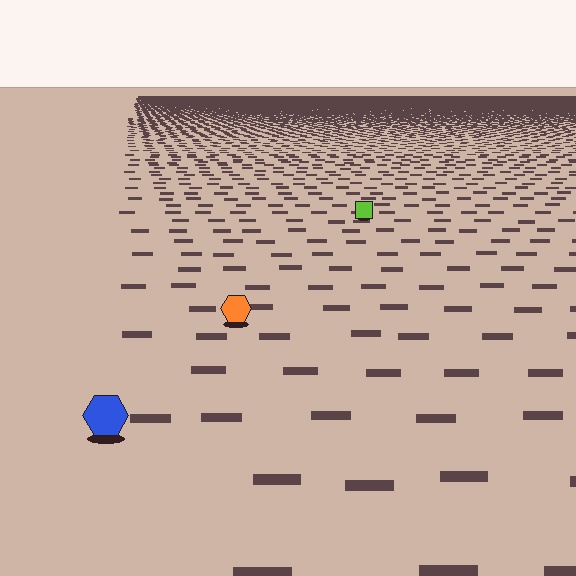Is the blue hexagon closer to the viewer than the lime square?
Yes. The blue hexagon is closer — you can tell from the texture gradient: the ground texture is coarser near it.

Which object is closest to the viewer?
The blue hexagon is closest. The texture marks near it are larger and more spread out.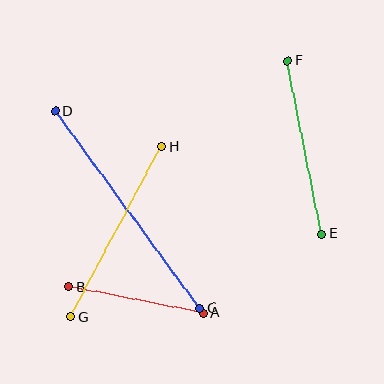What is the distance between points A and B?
The distance is approximately 137 pixels.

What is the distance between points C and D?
The distance is approximately 244 pixels.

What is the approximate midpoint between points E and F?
The midpoint is at approximately (305, 147) pixels.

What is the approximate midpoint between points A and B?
The midpoint is at approximately (136, 300) pixels.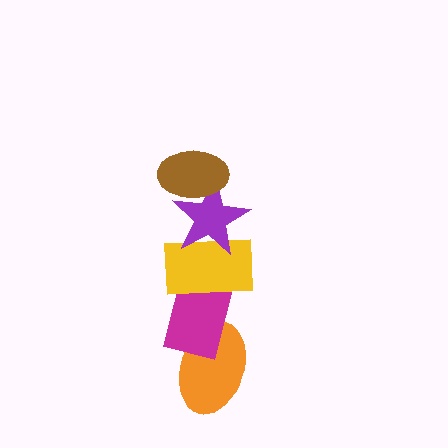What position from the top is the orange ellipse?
The orange ellipse is 5th from the top.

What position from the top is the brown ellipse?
The brown ellipse is 1st from the top.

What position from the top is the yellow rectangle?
The yellow rectangle is 3rd from the top.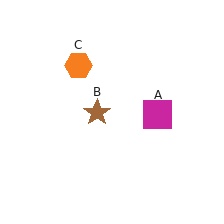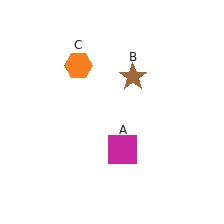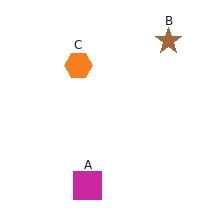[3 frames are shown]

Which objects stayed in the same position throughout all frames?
Orange hexagon (object C) remained stationary.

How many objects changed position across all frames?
2 objects changed position: magenta square (object A), brown star (object B).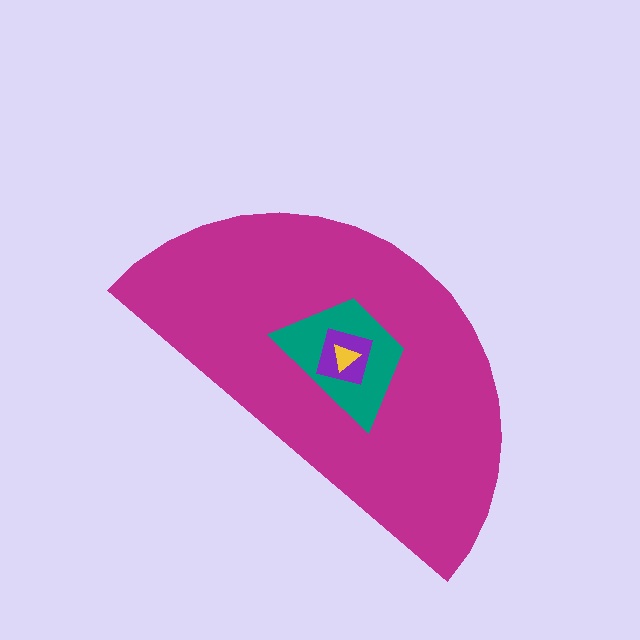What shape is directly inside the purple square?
The yellow triangle.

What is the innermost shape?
The yellow triangle.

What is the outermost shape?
The magenta semicircle.